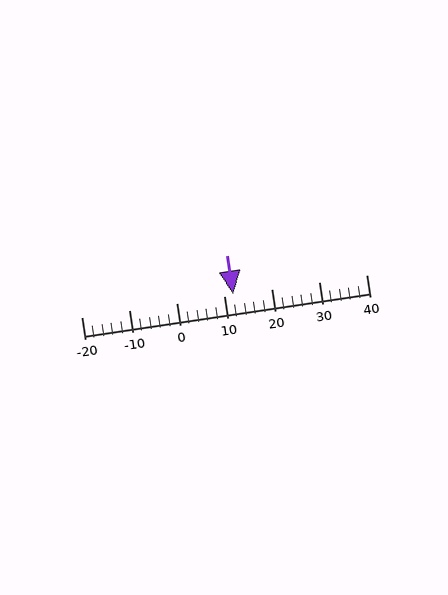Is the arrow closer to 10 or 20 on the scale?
The arrow is closer to 10.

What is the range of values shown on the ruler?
The ruler shows values from -20 to 40.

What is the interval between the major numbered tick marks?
The major tick marks are spaced 10 units apart.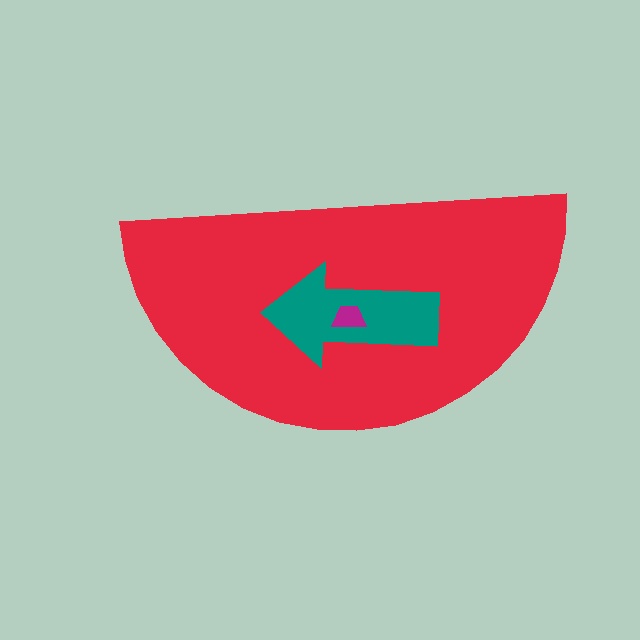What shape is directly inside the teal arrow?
The magenta trapezoid.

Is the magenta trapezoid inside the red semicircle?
Yes.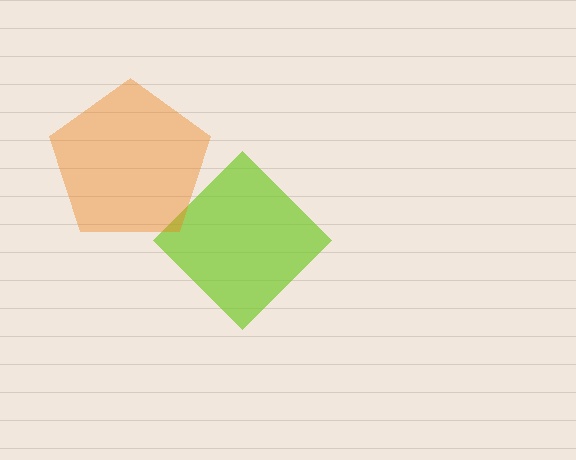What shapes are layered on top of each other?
The layered shapes are: a lime diamond, an orange pentagon.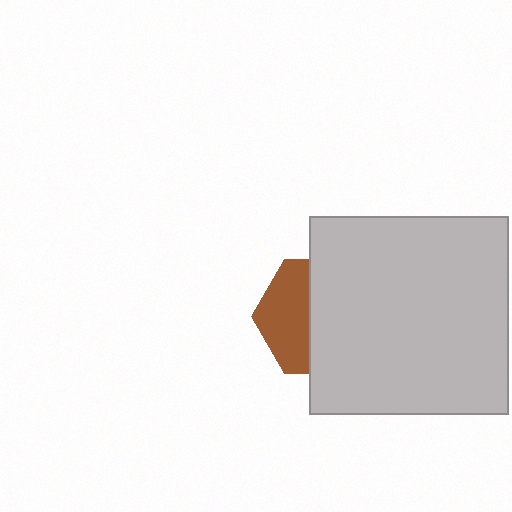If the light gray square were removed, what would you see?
You would see the complete brown hexagon.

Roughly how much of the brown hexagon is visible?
A small part of it is visible (roughly 42%).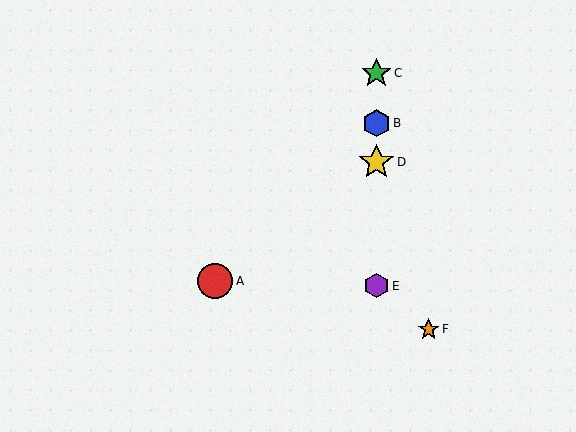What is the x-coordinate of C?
Object C is at x≈376.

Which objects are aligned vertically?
Objects B, C, D, E are aligned vertically.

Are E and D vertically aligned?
Yes, both are at x≈376.